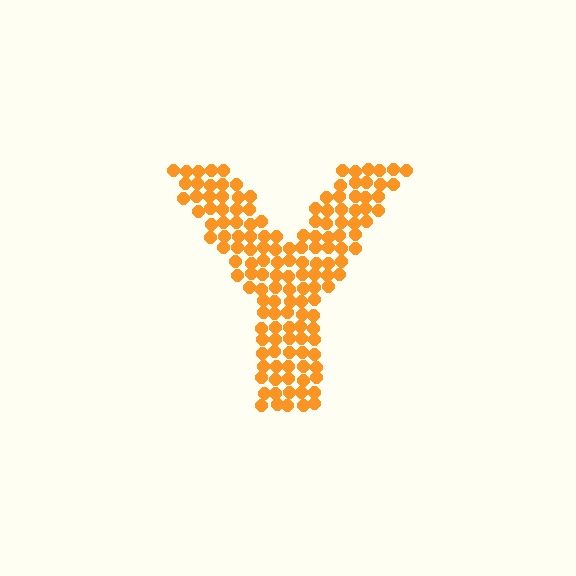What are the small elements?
The small elements are circles.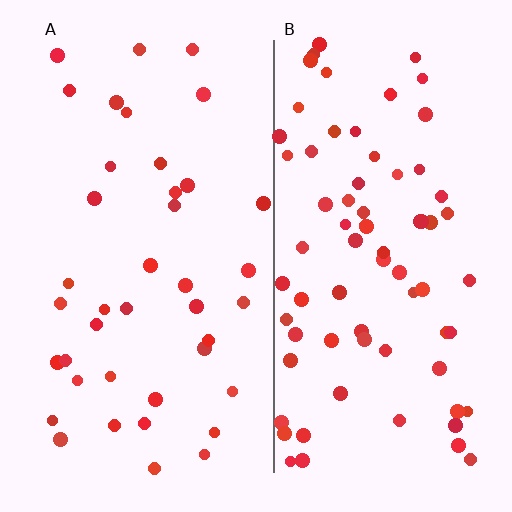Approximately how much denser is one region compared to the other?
Approximately 1.8× — region B over region A.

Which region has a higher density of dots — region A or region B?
B (the right).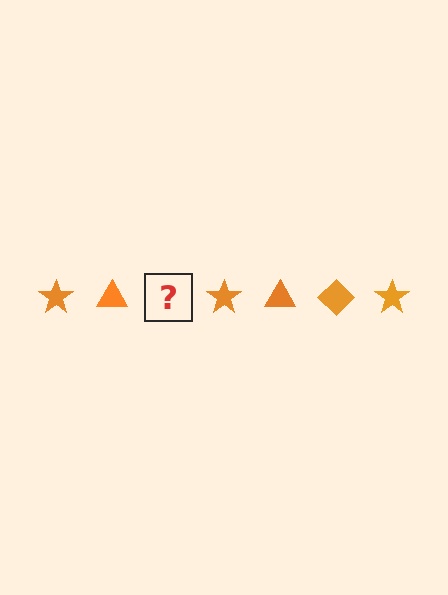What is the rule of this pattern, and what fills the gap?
The rule is that the pattern cycles through star, triangle, diamond shapes in orange. The gap should be filled with an orange diamond.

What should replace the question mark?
The question mark should be replaced with an orange diamond.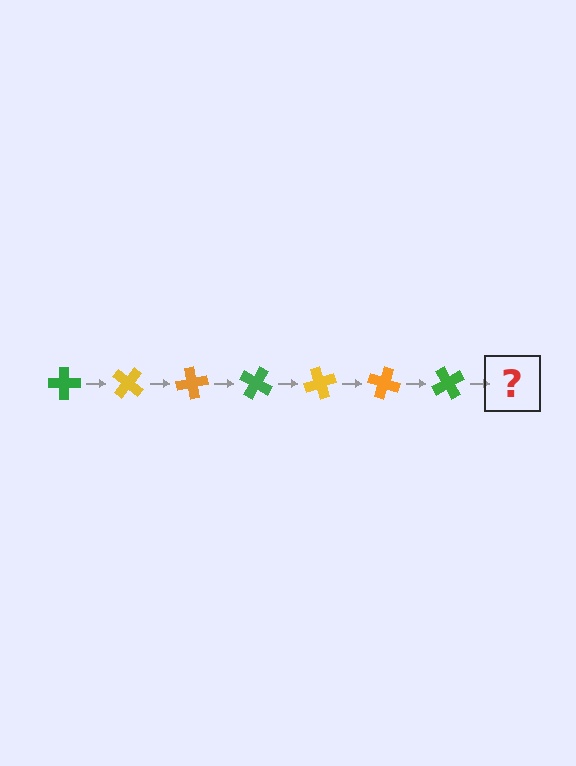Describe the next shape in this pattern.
It should be a yellow cross, rotated 280 degrees from the start.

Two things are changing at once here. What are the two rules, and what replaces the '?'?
The two rules are that it rotates 40 degrees each step and the color cycles through green, yellow, and orange. The '?' should be a yellow cross, rotated 280 degrees from the start.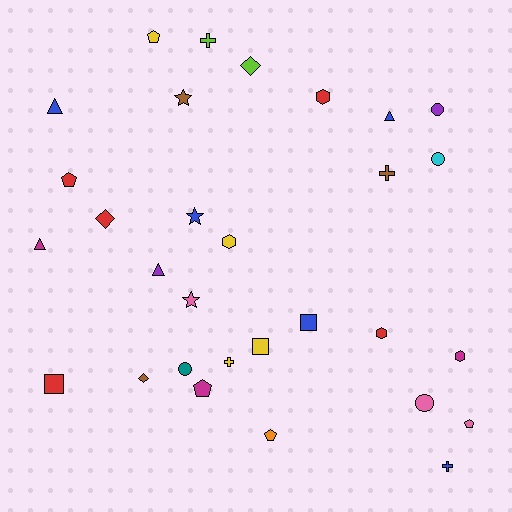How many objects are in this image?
There are 30 objects.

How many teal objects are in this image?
There is 1 teal object.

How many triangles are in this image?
There are 4 triangles.